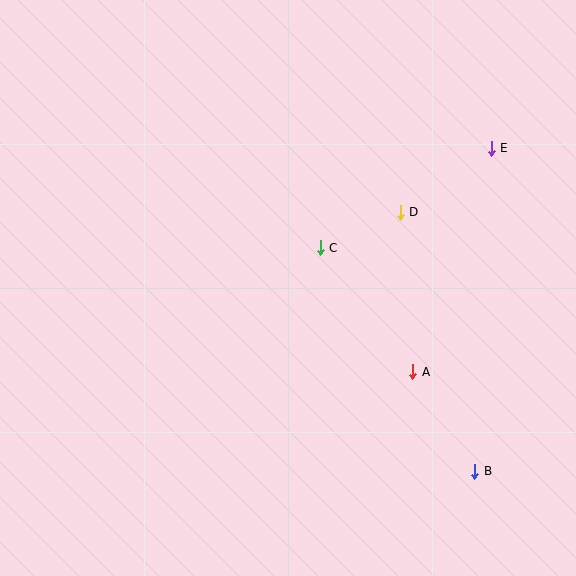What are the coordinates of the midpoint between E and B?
The midpoint between E and B is at (483, 310).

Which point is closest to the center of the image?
Point C at (320, 248) is closest to the center.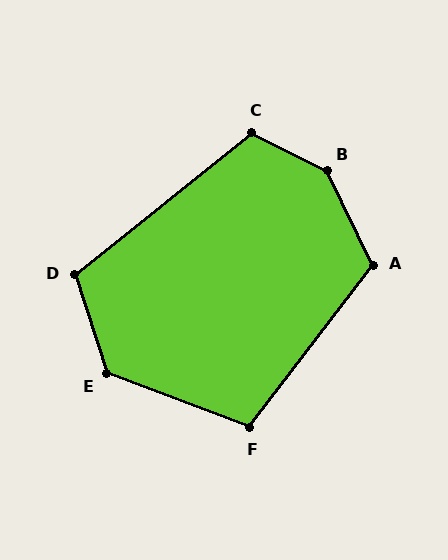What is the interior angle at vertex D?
Approximately 110 degrees (obtuse).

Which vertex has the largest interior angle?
B, at approximately 143 degrees.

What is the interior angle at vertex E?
Approximately 129 degrees (obtuse).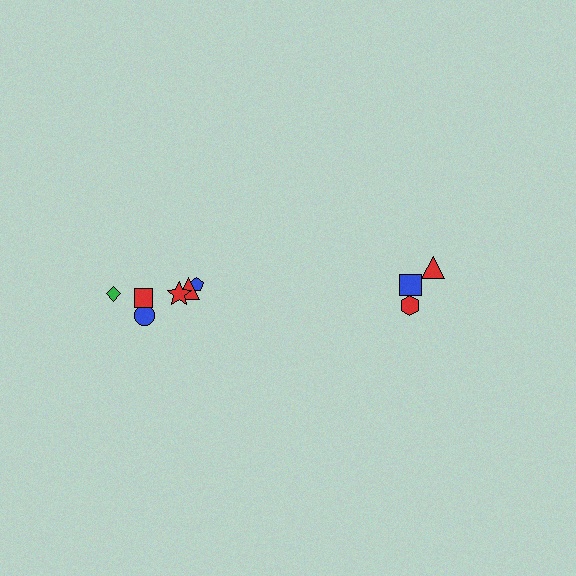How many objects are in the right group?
There are 3 objects.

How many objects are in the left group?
There are 6 objects.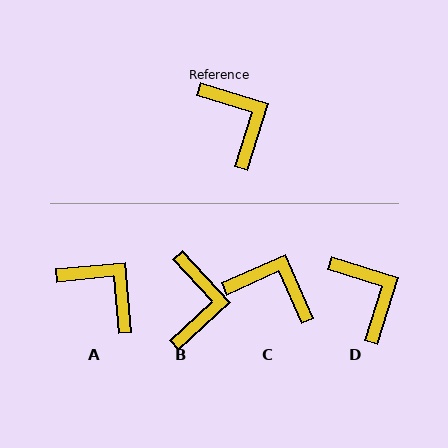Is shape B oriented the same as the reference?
No, it is off by about 30 degrees.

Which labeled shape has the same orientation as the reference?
D.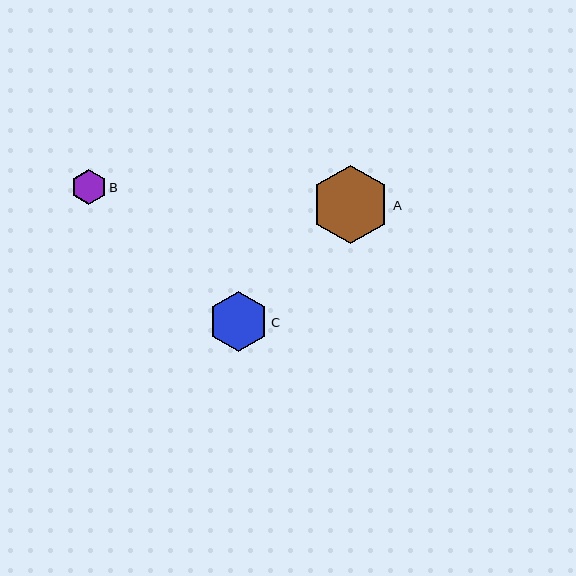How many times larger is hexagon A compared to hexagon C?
Hexagon A is approximately 1.3 times the size of hexagon C.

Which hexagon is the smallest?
Hexagon B is the smallest with a size of approximately 35 pixels.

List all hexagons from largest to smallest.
From largest to smallest: A, C, B.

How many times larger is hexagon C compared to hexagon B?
Hexagon C is approximately 1.7 times the size of hexagon B.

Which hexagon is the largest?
Hexagon A is the largest with a size of approximately 79 pixels.